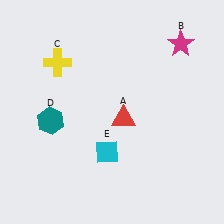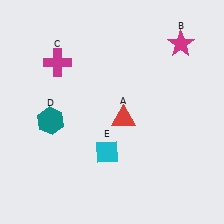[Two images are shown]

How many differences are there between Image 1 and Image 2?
There is 1 difference between the two images.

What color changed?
The cross (C) changed from yellow in Image 1 to magenta in Image 2.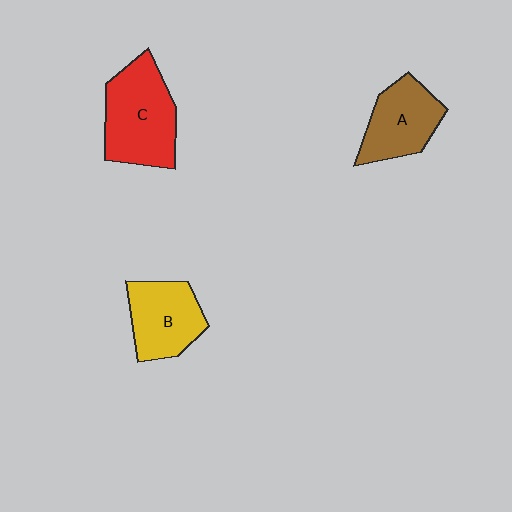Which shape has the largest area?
Shape C (red).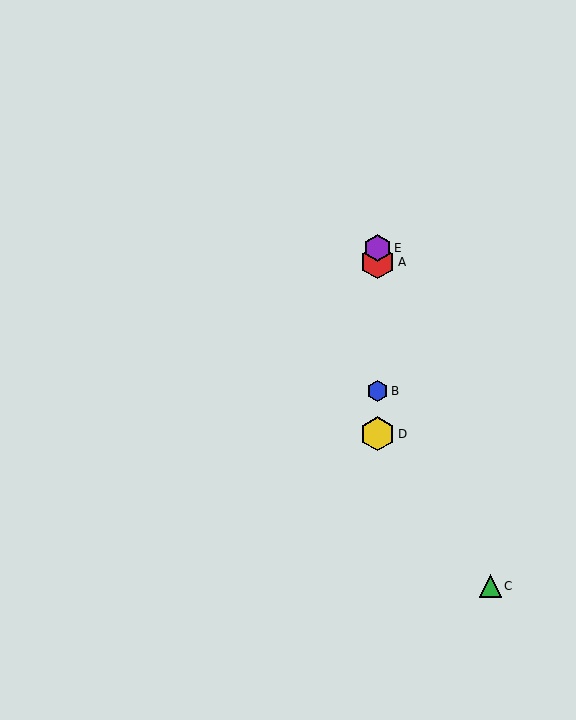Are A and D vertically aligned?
Yes, both are at x≈378.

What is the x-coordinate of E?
Object E is at x≈378.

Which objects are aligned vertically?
Objects A, B, D, E are aligned vertically.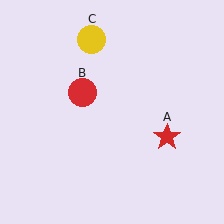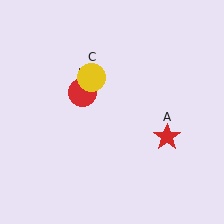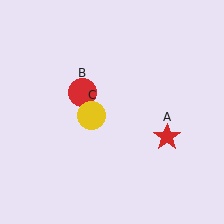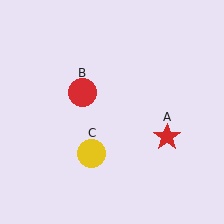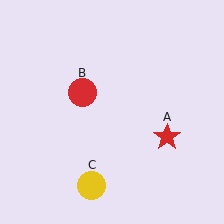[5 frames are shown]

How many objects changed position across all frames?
1 object changed position: yellow circle (object C).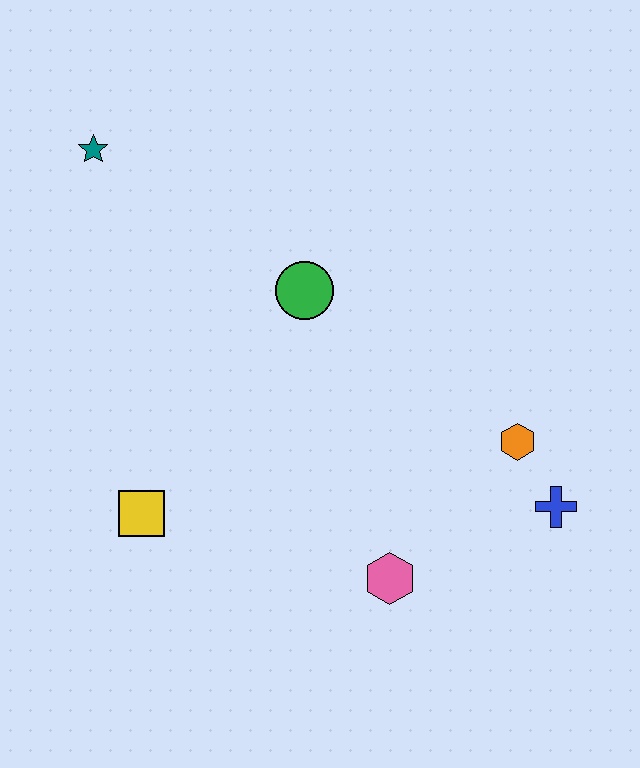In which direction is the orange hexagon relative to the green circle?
The orange hexagon is to the right of the green circle.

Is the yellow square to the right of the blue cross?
No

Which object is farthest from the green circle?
The blue cross is farthest from the green circle.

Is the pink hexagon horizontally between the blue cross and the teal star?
Yes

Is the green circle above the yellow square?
Yes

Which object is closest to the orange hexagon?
The blue cross is closest to the orange hexagon.